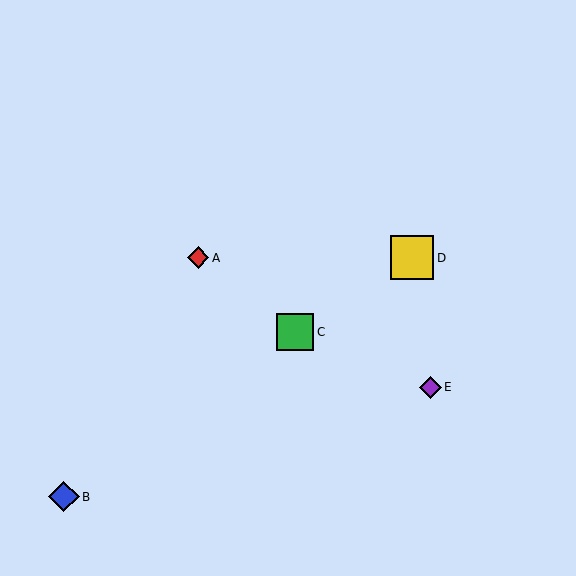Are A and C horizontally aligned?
No, A is at y≈258 and C is at y≈332.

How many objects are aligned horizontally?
2 objects (A, D) are aligned horizontally.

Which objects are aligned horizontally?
Objects A, D are aligned horizontally.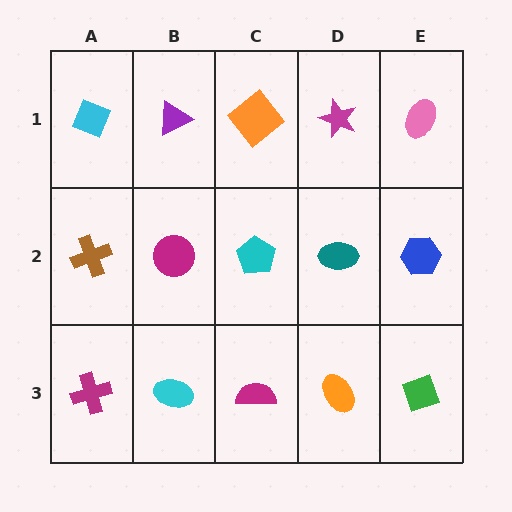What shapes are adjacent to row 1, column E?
A blue hexagon (row 2, column E), a magenta star (row 1, column D).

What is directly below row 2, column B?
A cyan ellipse.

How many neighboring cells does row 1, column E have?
2.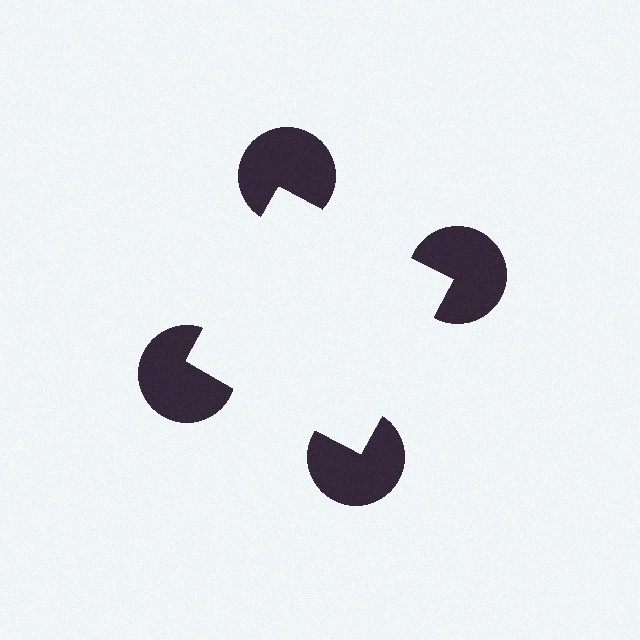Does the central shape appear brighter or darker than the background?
It typically appears slightly brighter than the background, even though no actual brightness change is drawn.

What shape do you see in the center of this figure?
An illusory square — its edges are inferred from the aligned wedge cuts in the pac-man discs, not physically drawn.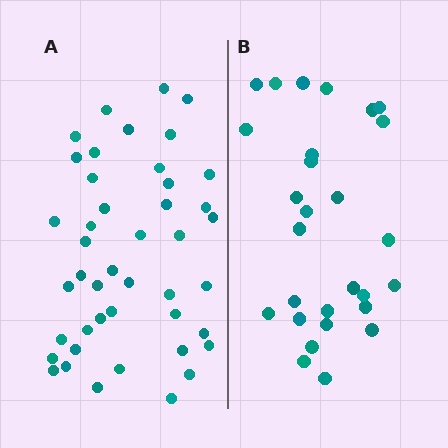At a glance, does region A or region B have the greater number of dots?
Region A (the left region) has more dots.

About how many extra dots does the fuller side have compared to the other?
Region A has approximately 15 more dots than region B.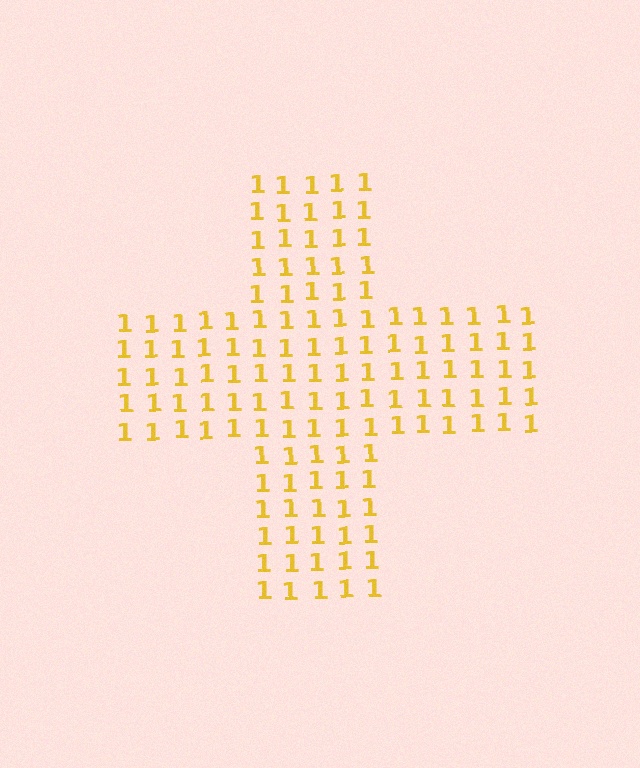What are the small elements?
The small elements are digit 1's.